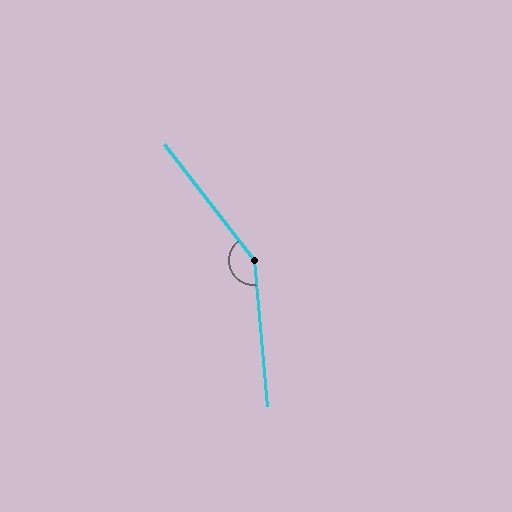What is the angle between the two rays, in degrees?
Approximately 147 degrees.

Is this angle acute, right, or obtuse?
It is obtuse.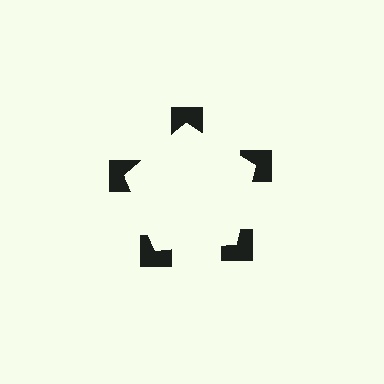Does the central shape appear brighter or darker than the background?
It typically appears slightly brighter than the background, even though no actual brightness change is drawn.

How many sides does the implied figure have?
5 sides.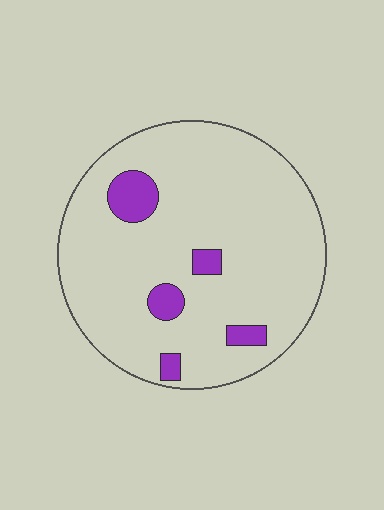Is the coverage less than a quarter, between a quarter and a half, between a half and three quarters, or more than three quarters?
Less than a quarter.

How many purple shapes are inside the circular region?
5.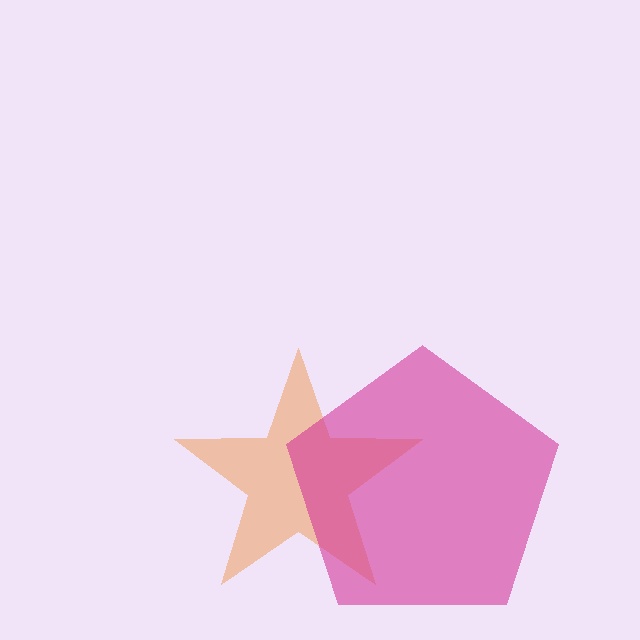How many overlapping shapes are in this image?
There are 2 overlapping shapes in the image.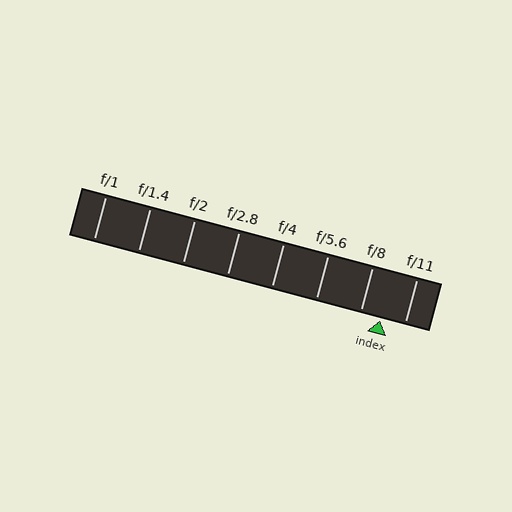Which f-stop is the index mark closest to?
The index mark is closest to f/8.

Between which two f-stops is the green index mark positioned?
The index mark is between f/8 and f/11.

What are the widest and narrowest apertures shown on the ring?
The widest aperture shown is f/1 and the narrowest is f/11.